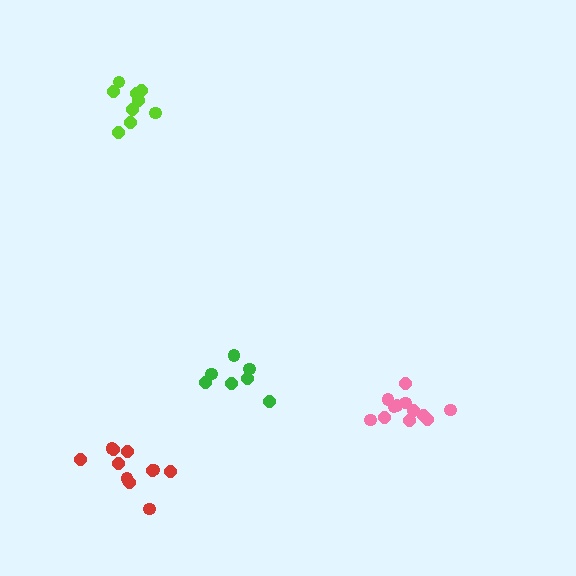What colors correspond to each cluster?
The clusters are colored: lime, pink, green, red.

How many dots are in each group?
Group 1: 9 dots, Group 2: 12 dots, Group 3: 7 dots, Group 4: 11 dots (39 total).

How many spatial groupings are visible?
There are 4 spatial groupings.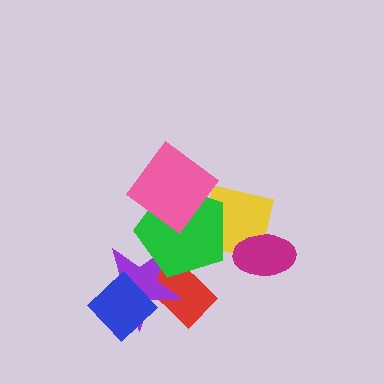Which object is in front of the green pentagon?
The pink diamond is in front of the green pentagon.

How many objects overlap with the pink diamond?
2 objects overlap with the pink diamond.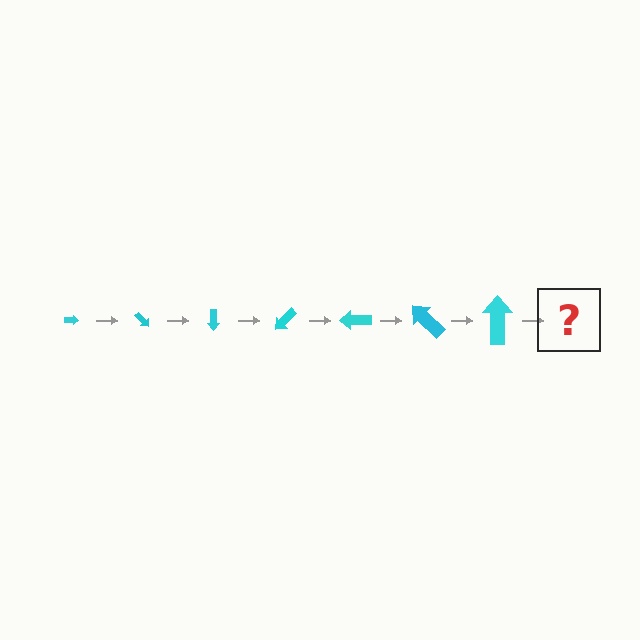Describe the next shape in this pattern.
It should be an arrow, larger than the previous one and rotated 315 degrees from the start.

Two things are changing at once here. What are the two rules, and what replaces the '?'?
The two rules are that the arrow grows larger each step and it rotates 45 degrees each step. The '?' should be an arrow, larger than the previous one and rotated 315 degrees from the start.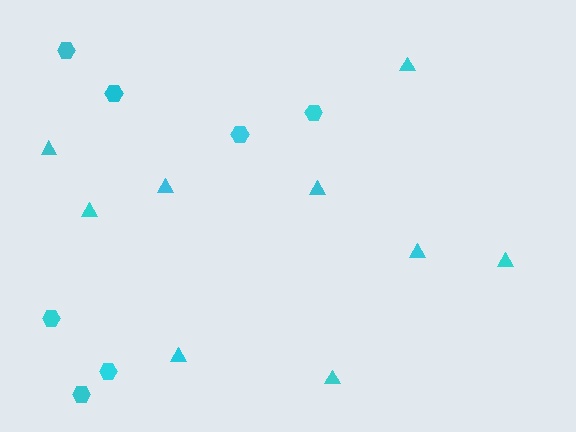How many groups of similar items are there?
There are 2 groups: one group of triangles (9) and one group of hexagons (7).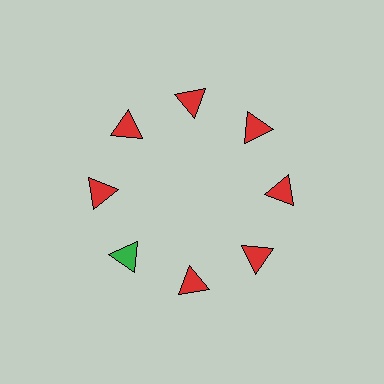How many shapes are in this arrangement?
There are 8 shapes arranged in a ring pattern.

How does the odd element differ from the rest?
It has a different color: green instead of red.